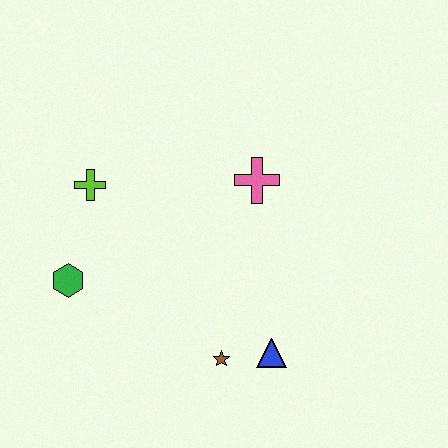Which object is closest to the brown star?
The blue triangle is closest to the brown star.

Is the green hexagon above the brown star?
Yes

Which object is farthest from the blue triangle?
The lime cross is farthest from the blue triangle.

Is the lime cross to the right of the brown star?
No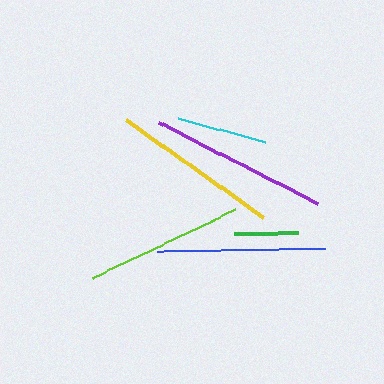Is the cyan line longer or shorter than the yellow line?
The yellow line is longer than the cyan line.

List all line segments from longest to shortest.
From longest to shortest: purple, yellow, blue, lime, cyan, green.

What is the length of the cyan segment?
The cyan segment is approximately 90 pixels long.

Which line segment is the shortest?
The green line is the shortest at approximately 65 pixels.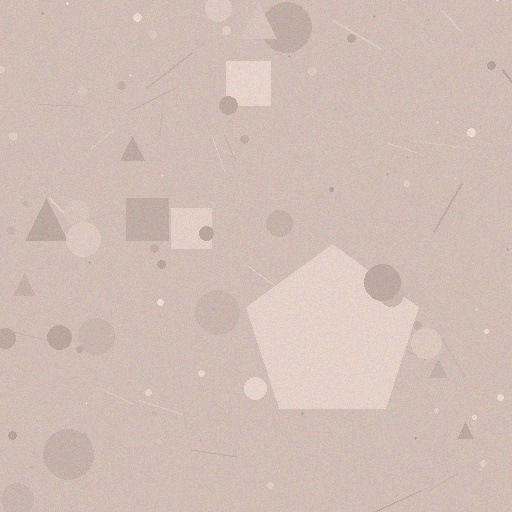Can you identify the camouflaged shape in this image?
The camouflaged shape is a pentagon.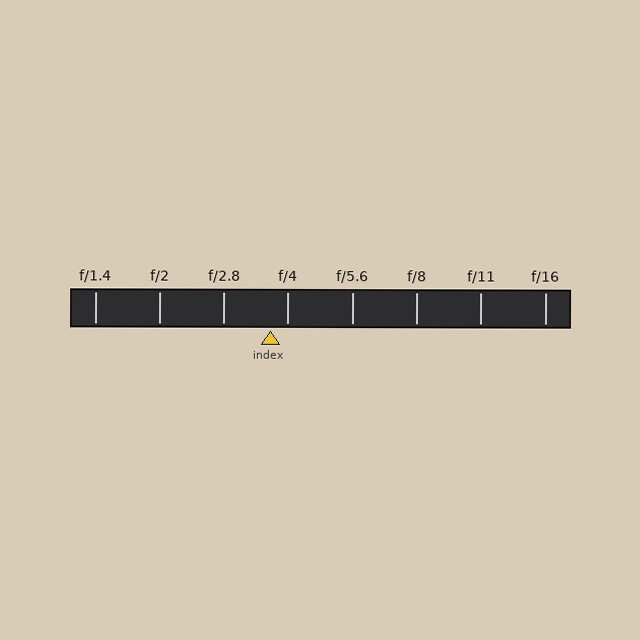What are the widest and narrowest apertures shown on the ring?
The widest aperture shown is f/1.4 and the narrowest is f/16.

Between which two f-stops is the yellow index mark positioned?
The index mark is between f/2.8 and f/4.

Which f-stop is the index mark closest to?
The index mark is closest to f/4.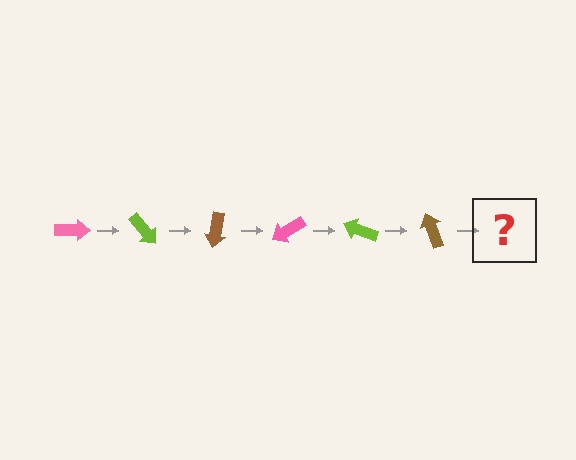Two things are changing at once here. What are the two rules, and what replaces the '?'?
The two rules are that it rotates 50 degrees each step and the color cycles through pink, lime, and brown. The '?' should be a pink arrow, rotated 300 degrees from the start.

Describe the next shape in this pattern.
It should be a pink arrow, rotated 300 degrees from the start.